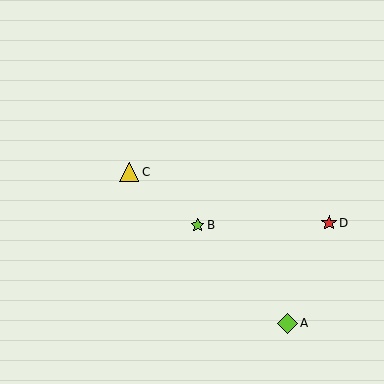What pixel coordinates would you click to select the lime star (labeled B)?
Click at (198, 225) to select the lime star B.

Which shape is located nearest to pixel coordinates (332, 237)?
The red star (labeled D) at (329, 223) is nearest to that location.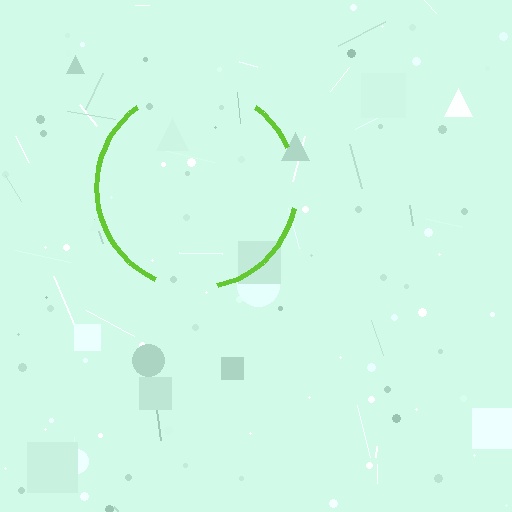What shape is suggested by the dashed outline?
The dashed outline suggests a circle.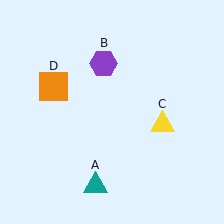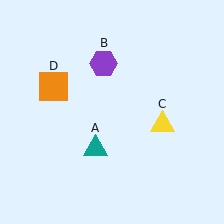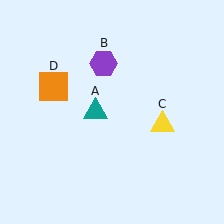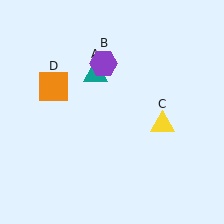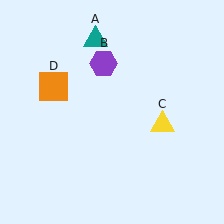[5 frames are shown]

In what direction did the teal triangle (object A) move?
The teal triangle (object A) moved up.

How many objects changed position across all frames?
1 object changed position: teal triangle (object A).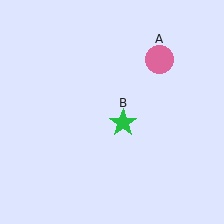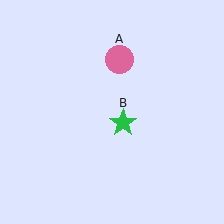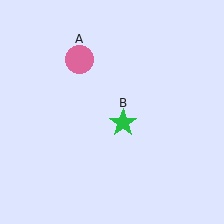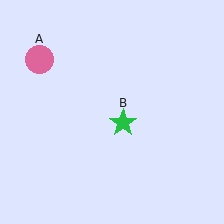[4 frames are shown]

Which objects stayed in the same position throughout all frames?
Green star (object B) remained stationary.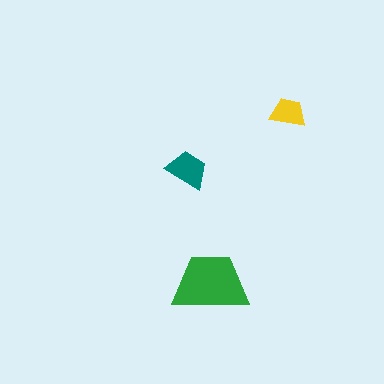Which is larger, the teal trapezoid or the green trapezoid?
The green one.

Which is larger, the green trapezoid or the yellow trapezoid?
The green one.